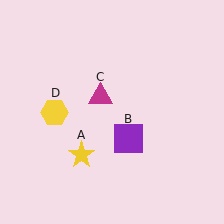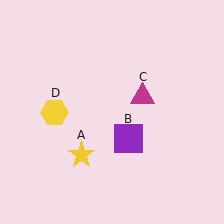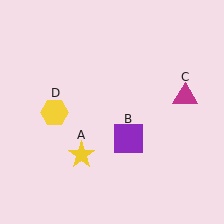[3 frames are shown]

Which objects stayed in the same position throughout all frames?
Yellow star (object A) and purple square (object B) and yellow hexagon (object D) remained stationary.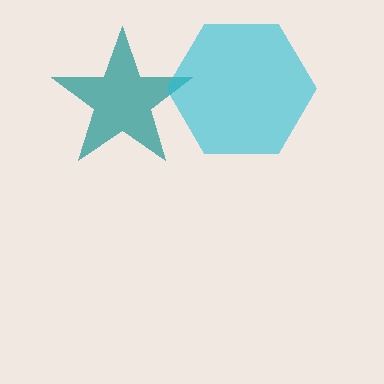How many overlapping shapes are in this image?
There are 2 overlapping shapes in the image.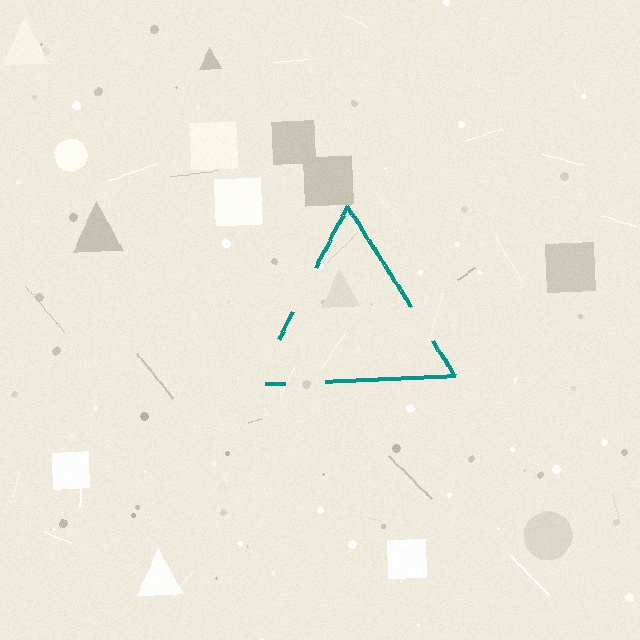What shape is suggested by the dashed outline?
The dashed outline suggests a triangle.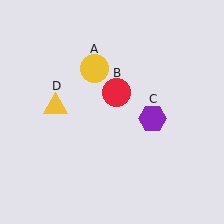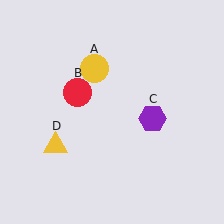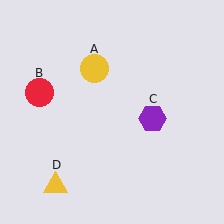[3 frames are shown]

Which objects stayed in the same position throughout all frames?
Yellow circle (object A) and purple hexagon (object C) remained stationary.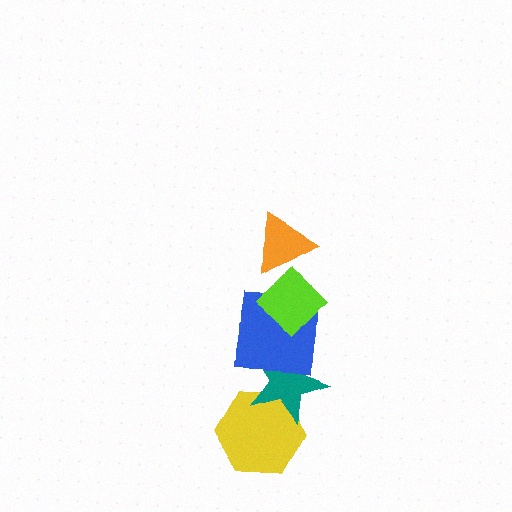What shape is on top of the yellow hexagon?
The teal star is on top of the yellow hexagon.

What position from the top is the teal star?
The teal star is 4th from the top.